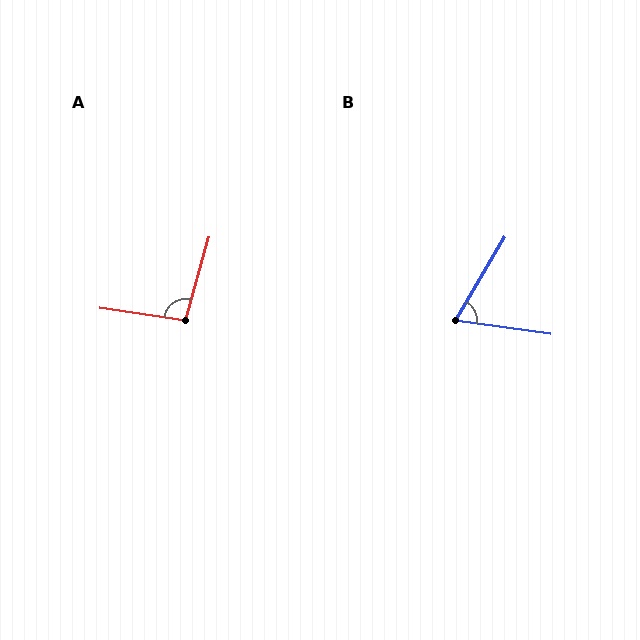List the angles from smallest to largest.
B (67°), A (98°).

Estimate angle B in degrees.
Approximately 67 degrees.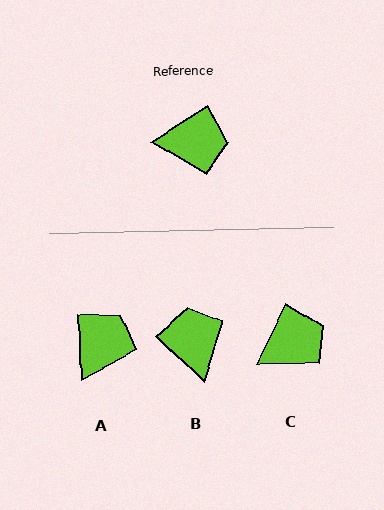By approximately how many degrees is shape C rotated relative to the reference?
Approximately 31 degrees counter-clockwise.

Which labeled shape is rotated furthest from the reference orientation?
B, about 103 degrees away.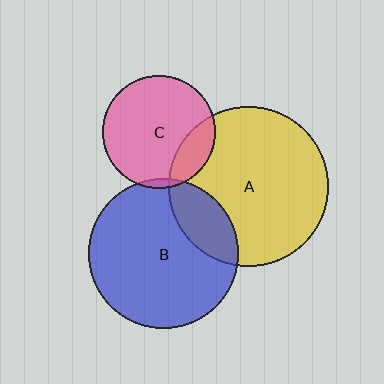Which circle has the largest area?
Circle A (yellow).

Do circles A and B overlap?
Yes.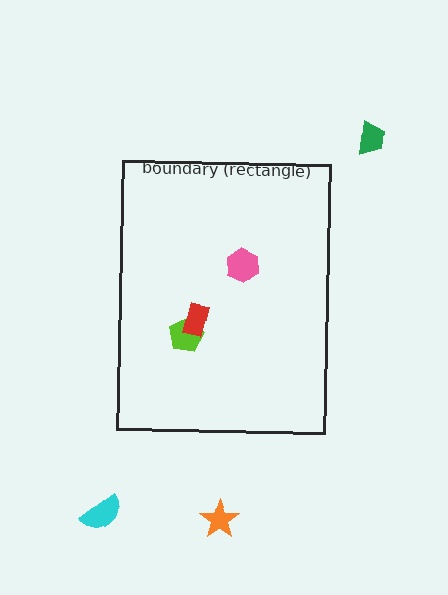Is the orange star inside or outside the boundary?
Outside.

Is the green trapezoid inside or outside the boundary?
Outside.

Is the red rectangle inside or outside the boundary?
Inside.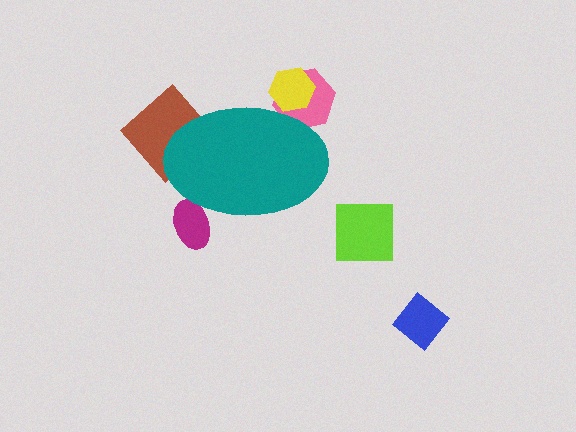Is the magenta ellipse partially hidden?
Yes, the magenta ellipse is partially hidden behind the teal ellipse.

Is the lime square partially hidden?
No, the lime square is fully visible.